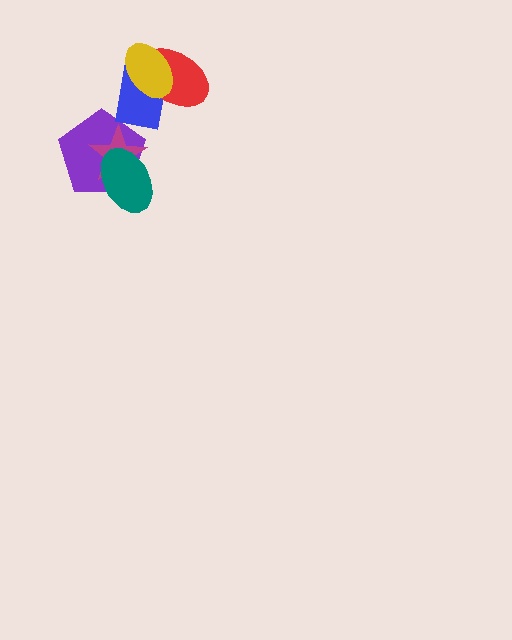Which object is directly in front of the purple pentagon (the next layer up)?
The magenta star is directly in front of the purple pentagon.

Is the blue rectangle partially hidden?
Yes, it is partially covered by another shape.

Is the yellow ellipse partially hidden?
No, no other shape covers it.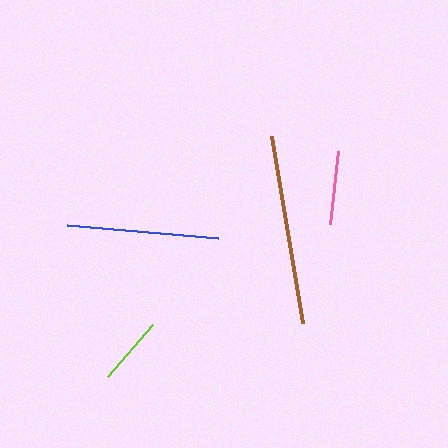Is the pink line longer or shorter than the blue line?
The blue line is longer than the pink line.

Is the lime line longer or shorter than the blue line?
The blue line is longer than the lime line.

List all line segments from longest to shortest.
From longest to shortest: brown, blue, pink, lime.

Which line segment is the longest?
The brown line is the longest at approximately 190 pixels.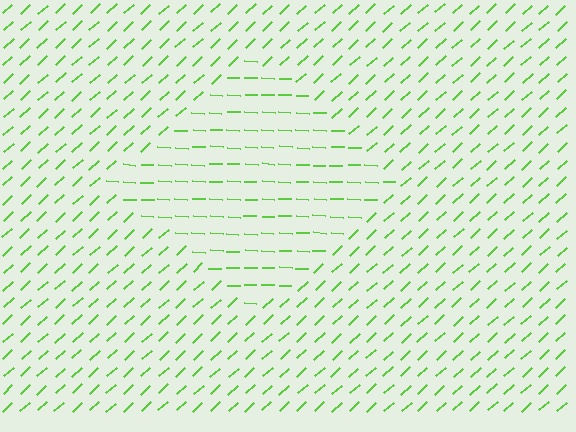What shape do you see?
I see a diamond.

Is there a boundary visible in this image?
Yes, there is a texture boundary formed by a change in line orientation.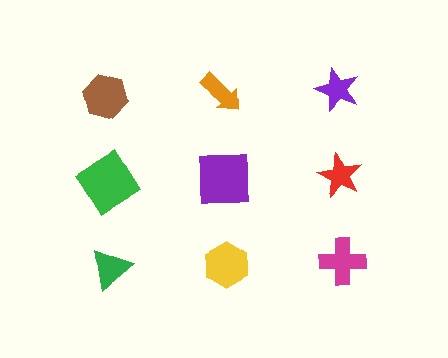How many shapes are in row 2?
3 shapes.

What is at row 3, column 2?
A yellow hexagon.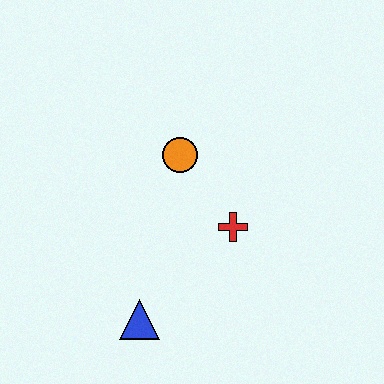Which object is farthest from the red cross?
The blue triangle is farthest from the red cross.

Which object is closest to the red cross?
The orange circle is closest to the red cross.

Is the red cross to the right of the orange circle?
Yes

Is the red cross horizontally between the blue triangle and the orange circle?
No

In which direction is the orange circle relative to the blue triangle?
The orange circle is above the blue triangle.